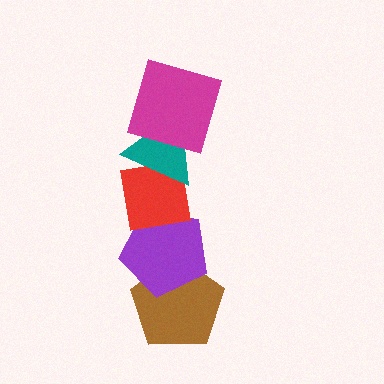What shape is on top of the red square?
The teal triangle is on top of the red square.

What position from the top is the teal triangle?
The teal triangle is 2nd from the top.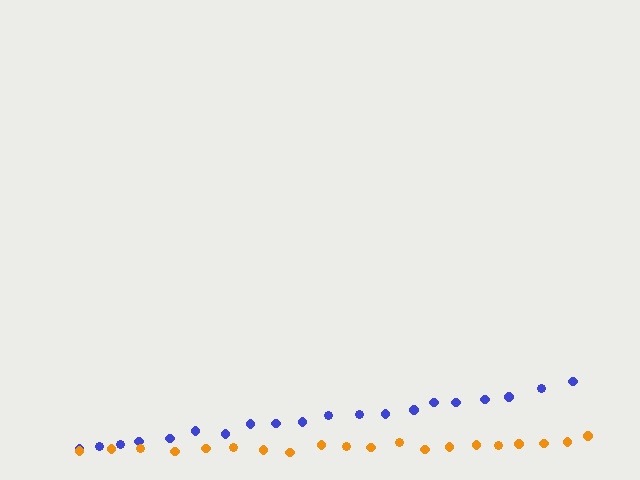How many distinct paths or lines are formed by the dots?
There are 2 distinct paths.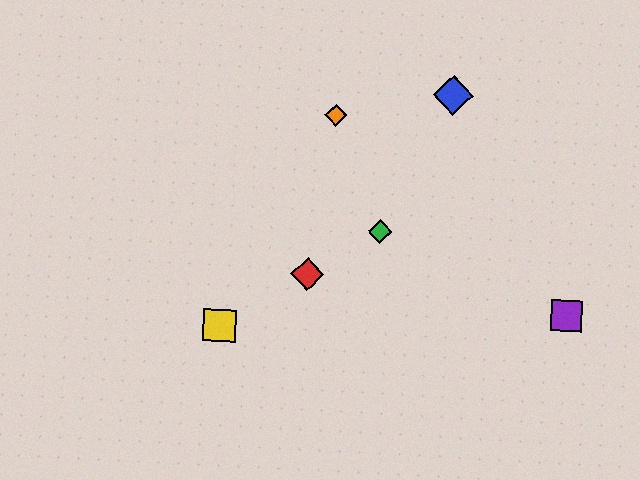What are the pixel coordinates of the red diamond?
The red diamond is at (307, 274).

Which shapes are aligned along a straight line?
The red diamond, the green diamond, the yellow square are aligned along a straight line.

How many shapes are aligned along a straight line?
3 shapes (the red diamond, the green diamond, the yellow square) are aligned along a straight line.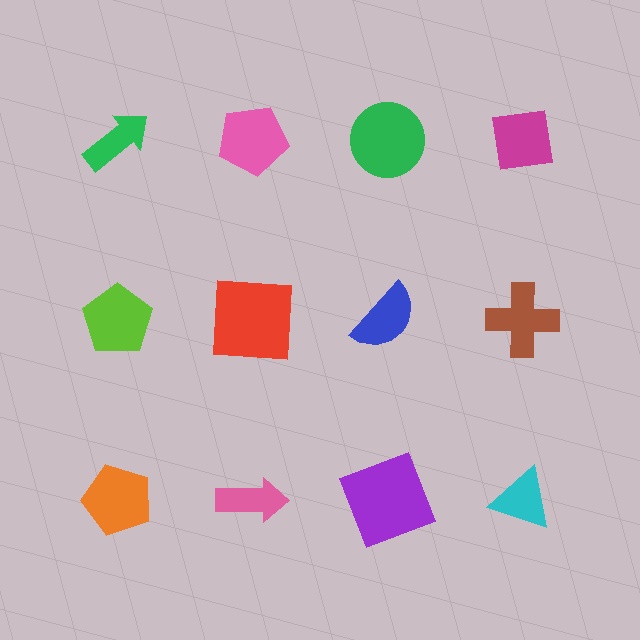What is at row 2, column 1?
A lime pentagon.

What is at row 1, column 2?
A pink pentagon.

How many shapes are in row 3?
4 shapes.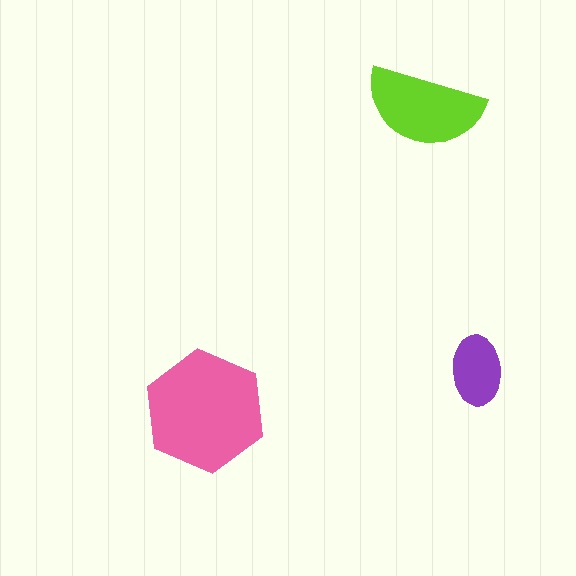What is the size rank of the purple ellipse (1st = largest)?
3rd.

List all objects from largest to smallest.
The pink hexagon, the lime semicircle, the purple ellipse.